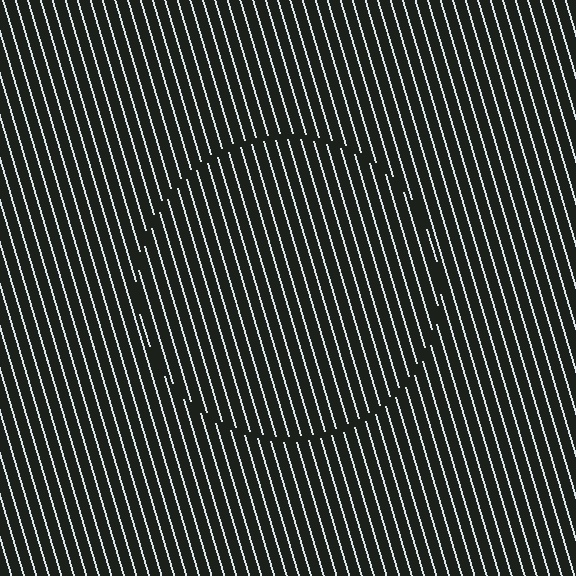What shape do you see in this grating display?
An illusory circle. The interior of the shape contains the same grating, shifted by half a period — the contour is defined by the phase discontinuity where line-ends from the inner and outer gratings abut.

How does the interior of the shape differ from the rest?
The interior of the shape contains the same grating, shifted by half a period — the contour is defined by the phase discontinuity where line-ends from the inner and outer gratings abut.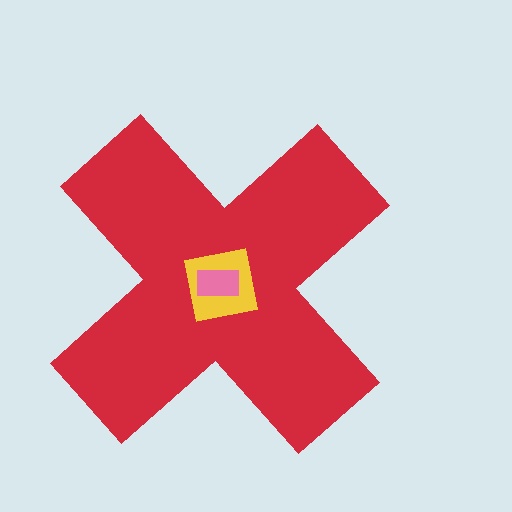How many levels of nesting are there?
3.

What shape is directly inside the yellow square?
The pink rectangle.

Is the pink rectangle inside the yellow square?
Yes.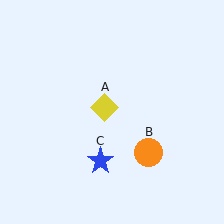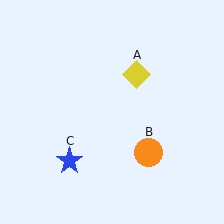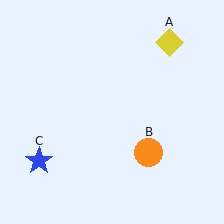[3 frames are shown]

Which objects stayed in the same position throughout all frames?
Orange circle (object B) remained stationary.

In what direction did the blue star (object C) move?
The blue star (object C) moved left.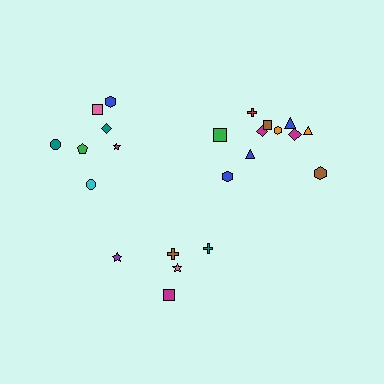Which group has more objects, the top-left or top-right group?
The top-right group.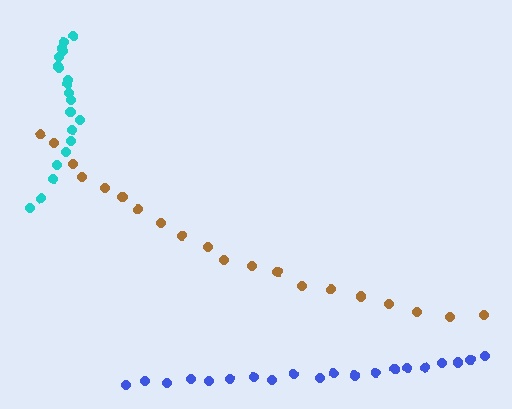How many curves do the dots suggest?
There are 3 distinct paths.